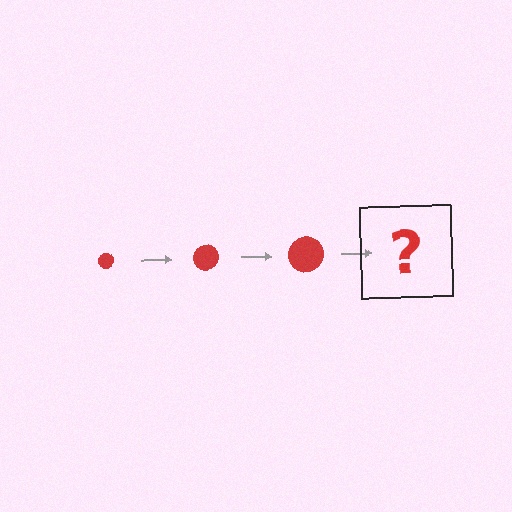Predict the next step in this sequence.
The next step is a red circle, larger than the previous one.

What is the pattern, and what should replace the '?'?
The pattern is that the circle gets progressively larger each step. The '?' should be a red circle, larger than the previous one.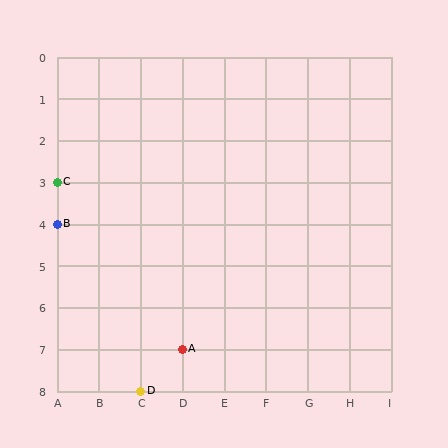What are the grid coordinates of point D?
Point D is at grid coordinates (C, 8).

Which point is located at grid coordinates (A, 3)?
Point C is at (A, 3).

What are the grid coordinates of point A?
Point A is at grid coordinates (D, 7).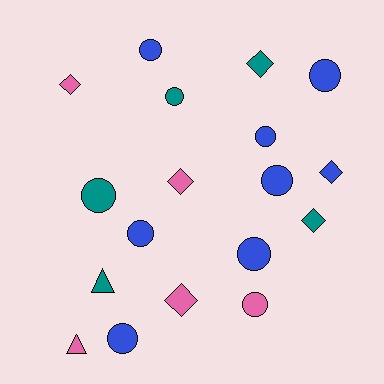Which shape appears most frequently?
Circle, with 10 objects.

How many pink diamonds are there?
There are 3 pink diamonds.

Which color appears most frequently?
Blue, with 8 objects.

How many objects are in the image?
There are 18 objects.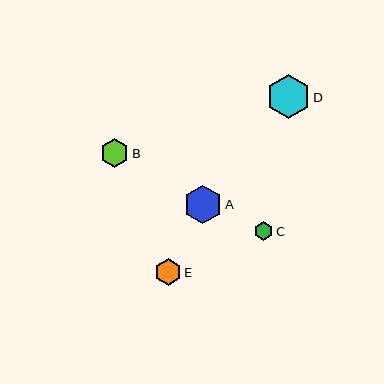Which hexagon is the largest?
Hexagon D is the largest with a size of approximately 43 pixels.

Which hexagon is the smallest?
Hexagon C is the smallest with a size of approximately 19 pixels.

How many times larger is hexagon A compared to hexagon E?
Hexagon A is approximately 1.4 times the size of hexagon E.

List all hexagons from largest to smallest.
From largest to smallest: D, A, B, E, C.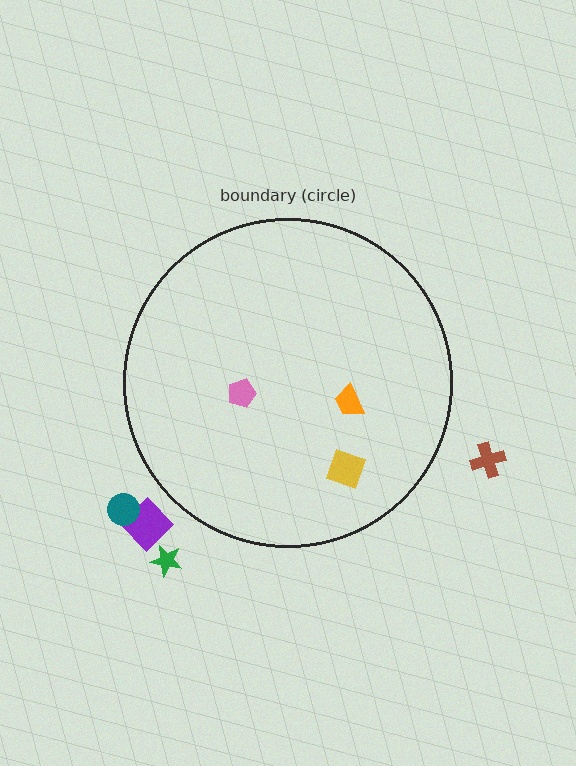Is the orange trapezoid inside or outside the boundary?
Inside.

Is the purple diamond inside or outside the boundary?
Outside.